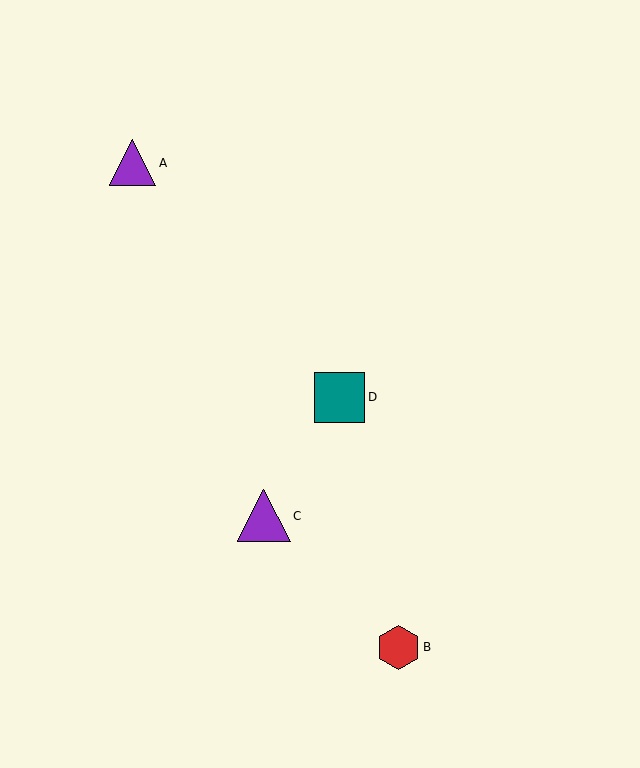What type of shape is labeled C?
Shape C is a purple triangle.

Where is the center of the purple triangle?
The center of the purple triangle is at (133, 163).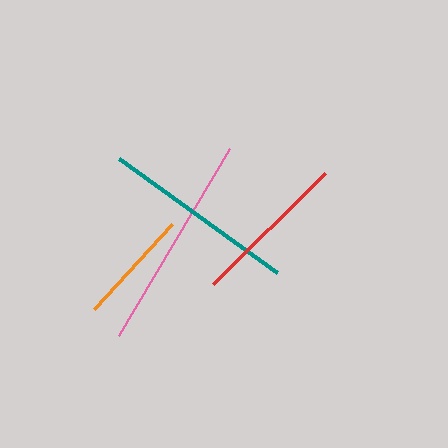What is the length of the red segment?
The red segment is approximately 158 pixels long.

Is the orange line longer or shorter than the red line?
The red line is longer than the orange line.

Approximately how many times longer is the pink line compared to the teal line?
The pink line is approximately 1.1 times the length of the teal line.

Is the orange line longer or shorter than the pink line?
The pink line is longer than the orange line.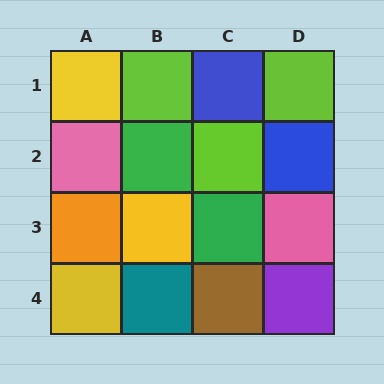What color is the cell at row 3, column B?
Yellow.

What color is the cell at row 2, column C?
Lime.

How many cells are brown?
1 cell is brown.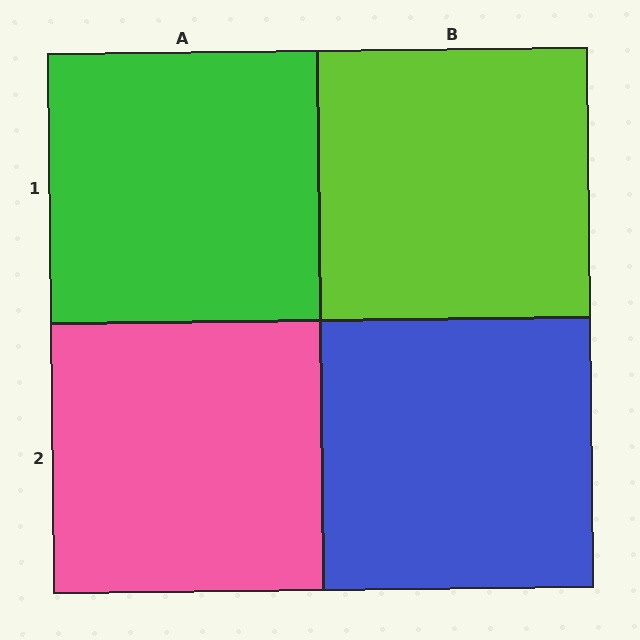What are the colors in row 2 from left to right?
Pink, blue.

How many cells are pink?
1 cell is pink.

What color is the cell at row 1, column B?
Lime.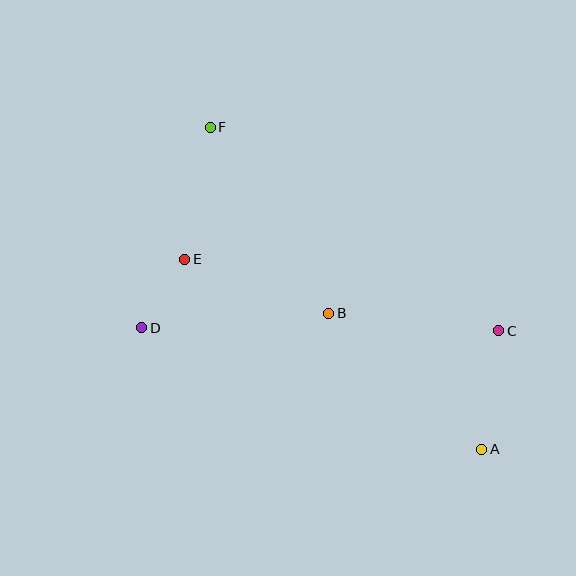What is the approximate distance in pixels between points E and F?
The distance between E and F is approximately 134 pixels.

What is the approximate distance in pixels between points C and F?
The distance between C and F is approximately 353 pixels.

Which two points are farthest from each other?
Points A and F are farthest from each other.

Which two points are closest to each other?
Points D and E are closest to each other.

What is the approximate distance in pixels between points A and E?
The distance between A and E is approximately 352 pixels.